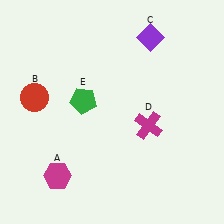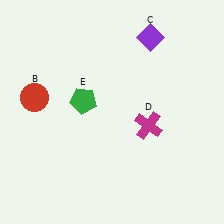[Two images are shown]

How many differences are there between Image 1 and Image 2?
There is 1 difference between the two images.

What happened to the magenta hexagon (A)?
The magenta hexagon (A) was removed in Image 2. It was in the bottom-left area of Image 1.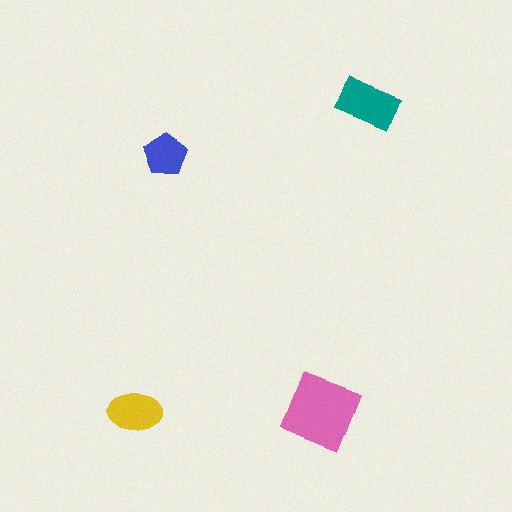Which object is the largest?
The pink diamond.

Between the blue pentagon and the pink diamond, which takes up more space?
The pink diamond.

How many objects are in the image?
There are 4 objects in the image.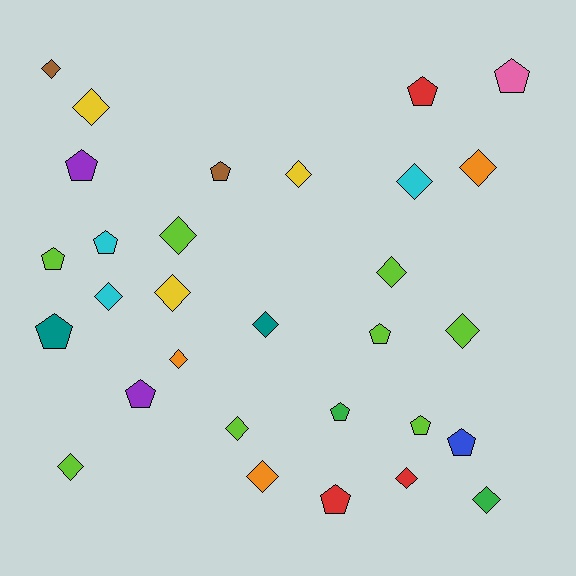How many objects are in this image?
There are 30 objects.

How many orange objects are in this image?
There are 3 orange objects.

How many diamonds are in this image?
There are 17 diamonds.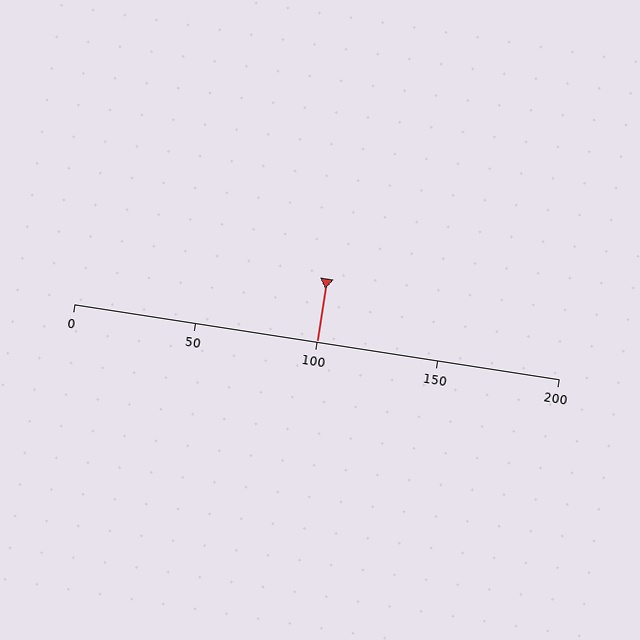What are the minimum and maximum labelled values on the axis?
The axis runs from 0 to 200.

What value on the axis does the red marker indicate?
The marker indicates approximately 100.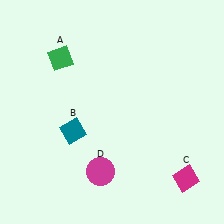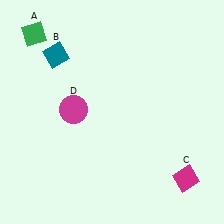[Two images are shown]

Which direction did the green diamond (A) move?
The green diamond (A) moved left.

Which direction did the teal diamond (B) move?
The teal diamond (B) moved up.